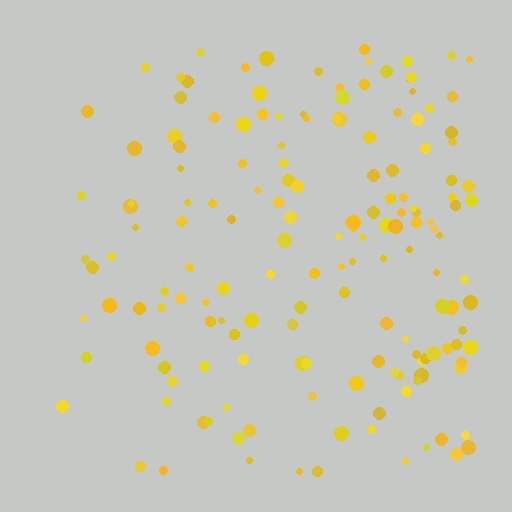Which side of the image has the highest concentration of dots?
The right.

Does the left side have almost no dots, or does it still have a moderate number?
Still a moderate number, just noticeably fewer than the right.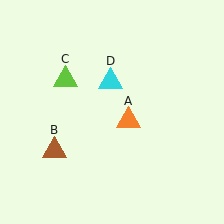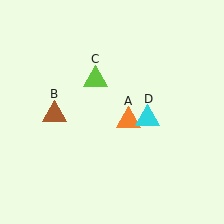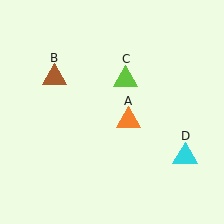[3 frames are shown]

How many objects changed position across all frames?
3 objects changed position: brown triangle (object B), lime triangle (object C), cyan triangle (object D).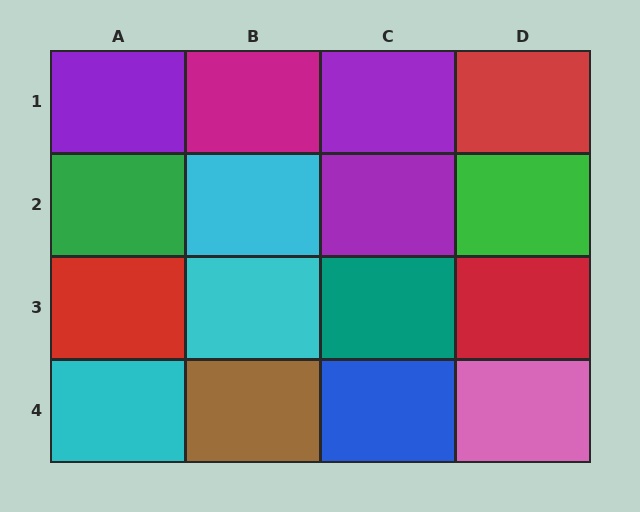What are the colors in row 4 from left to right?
Cyan, brown, blue, pink.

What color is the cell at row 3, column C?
Teal.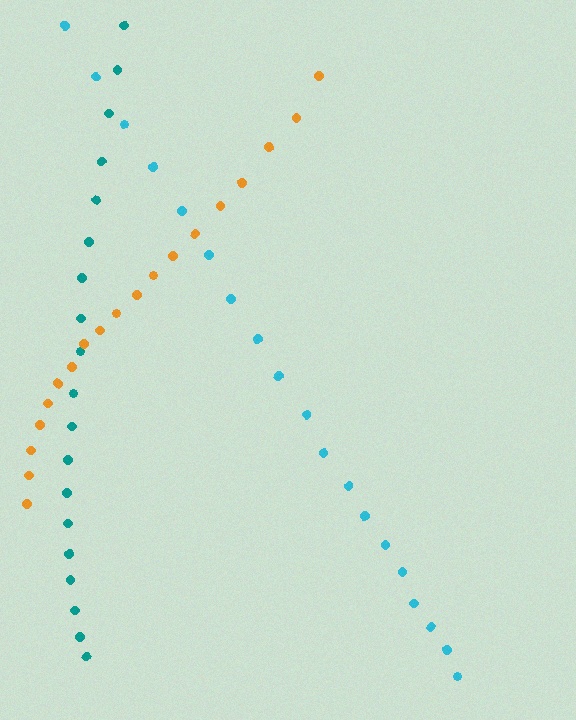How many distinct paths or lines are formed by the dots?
There are 3 distinct paths.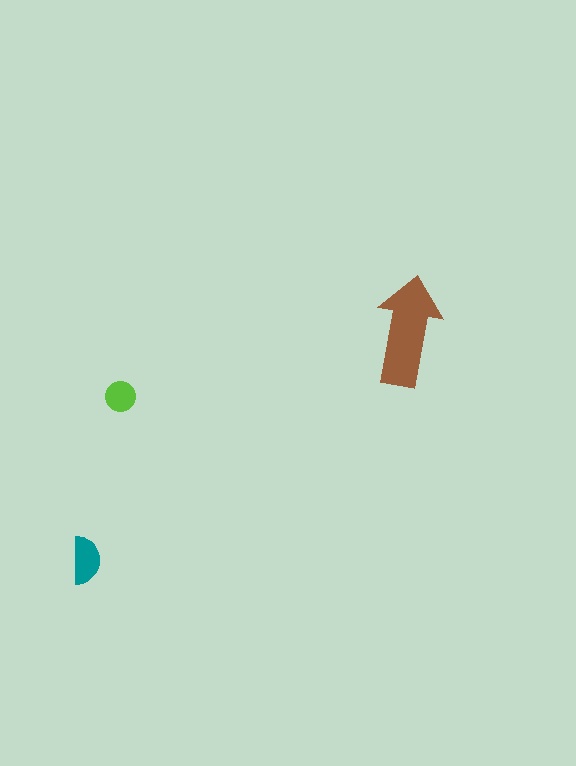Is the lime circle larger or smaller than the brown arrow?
Smaller.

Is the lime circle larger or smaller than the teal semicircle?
Smaller.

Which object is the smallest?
The lime circle.